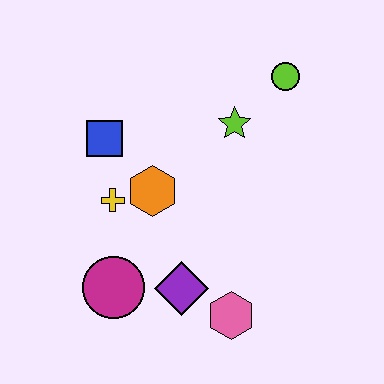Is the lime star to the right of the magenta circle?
Yes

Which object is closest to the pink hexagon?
The purple diamond is closest to the pink hexagon.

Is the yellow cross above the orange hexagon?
No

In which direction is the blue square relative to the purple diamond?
The blue square is above the purple diamond.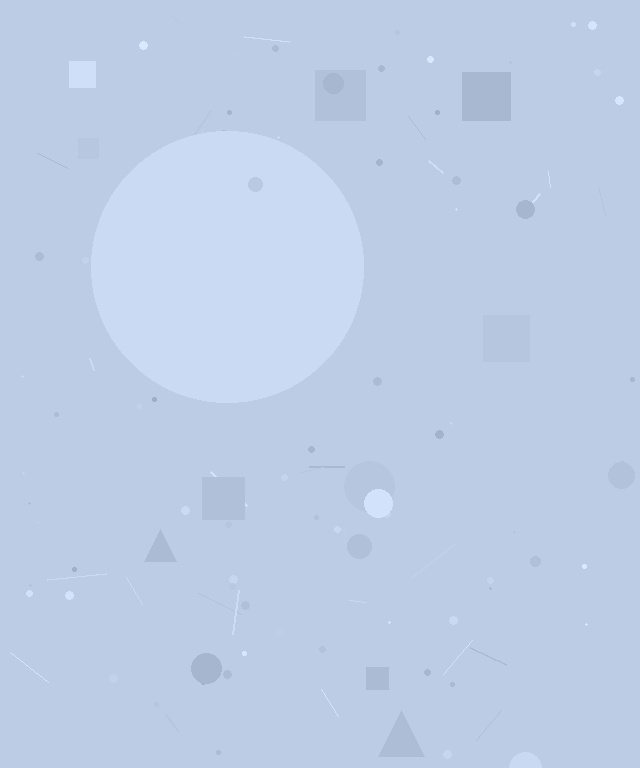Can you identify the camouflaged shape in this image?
The camouflaged shape is a circle.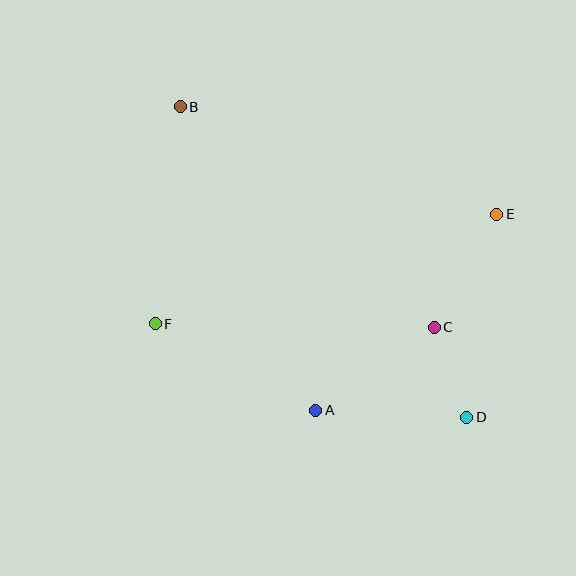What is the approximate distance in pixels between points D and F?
The distance between D and F is approximately 325 pixels.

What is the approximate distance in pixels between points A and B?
The distance between A and B is approximately 332 pixels.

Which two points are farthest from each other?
Points B and D are farthest from each other.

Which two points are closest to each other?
Points C and D are closest to each other.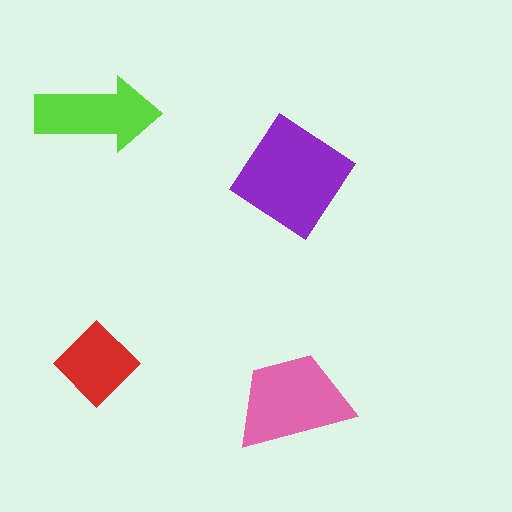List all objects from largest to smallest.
The purple diamond, the pink trapezoid, the lime arrow, the red diamond.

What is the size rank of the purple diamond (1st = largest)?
1st.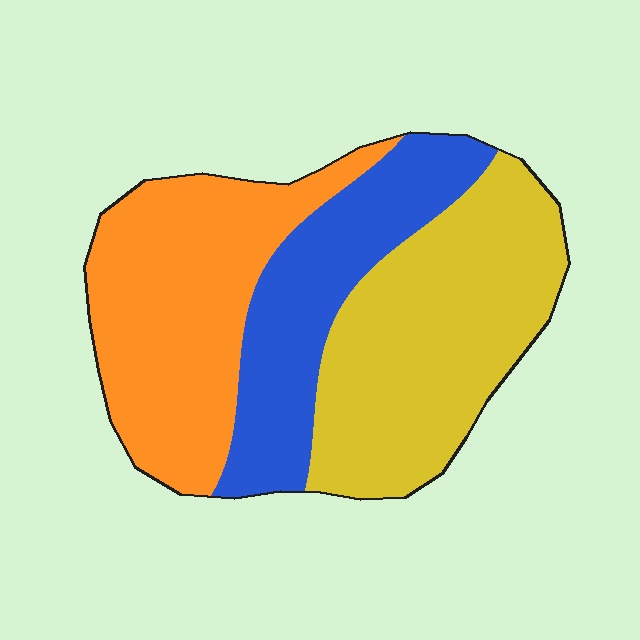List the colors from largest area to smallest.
From largest to smallest: yellow, orange, blue.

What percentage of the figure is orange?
Orange covers around 35% of the figure.